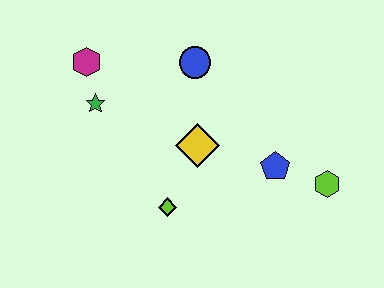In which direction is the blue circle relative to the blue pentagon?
The blue circle is above the blue pentagon.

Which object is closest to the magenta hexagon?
The green star is closest to the magenta hexagon.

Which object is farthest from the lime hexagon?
The magenta hexagon is farthest from the lime hexagon.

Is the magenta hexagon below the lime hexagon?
No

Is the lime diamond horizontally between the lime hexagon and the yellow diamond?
No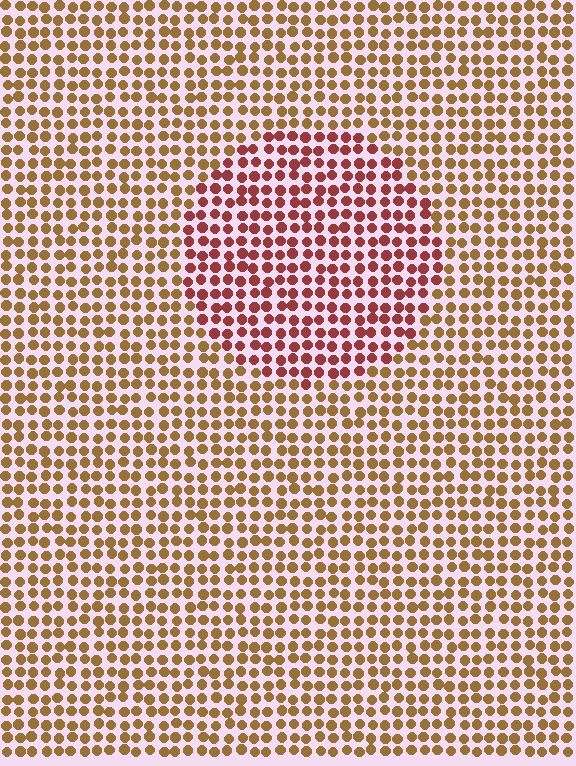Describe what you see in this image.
The image is filled with small brown elements in a uniform arrangement. A circle-shaped region is visible where the elements are tinted to a slightly different hue, forming a subtle color boundary.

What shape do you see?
I see a circle.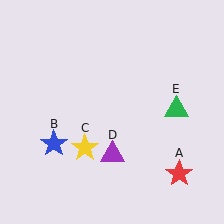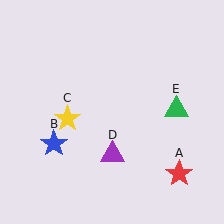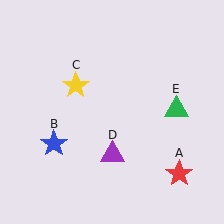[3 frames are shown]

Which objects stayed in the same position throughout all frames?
Red star (object A) and blue star (object B) and purple triangle (object D) and green triangle (object E) remained stationary.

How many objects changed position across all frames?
1 object changed position: yellow star (object C).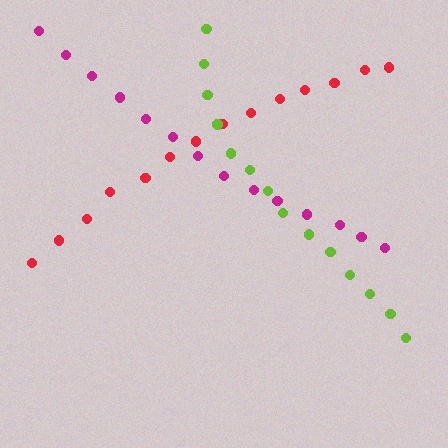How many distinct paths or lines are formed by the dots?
There are 3 distinct paths.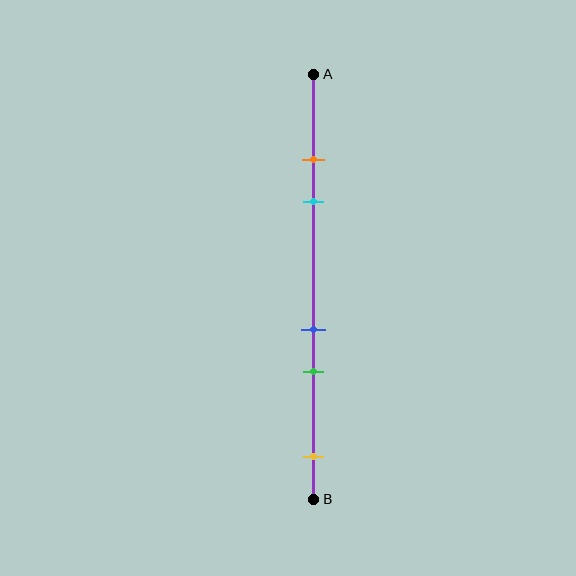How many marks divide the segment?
There are 5 marks dividing the segment.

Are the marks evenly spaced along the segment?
No, the marks are not evenly spaced.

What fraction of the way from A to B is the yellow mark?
The yellow mark is approximately 90% (0.9) of the way from A to B.